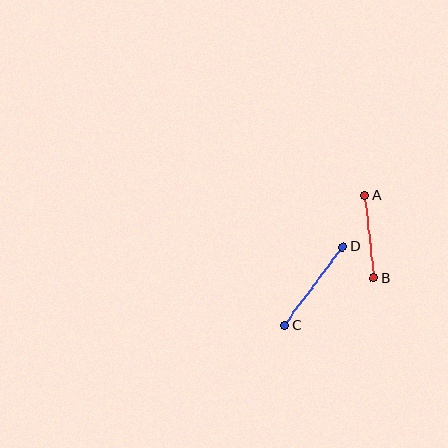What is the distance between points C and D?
The distance is approximately 98 pixels.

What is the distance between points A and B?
The distance is approximately 83 pixels.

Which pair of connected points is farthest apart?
Points C and D are farthest apart.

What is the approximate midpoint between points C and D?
The midpoint is at approximately (314, 286) pixels.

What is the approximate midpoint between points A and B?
The midpoint is at approximately (369, 237) pixels.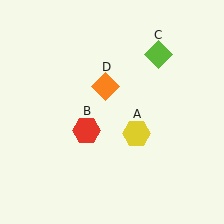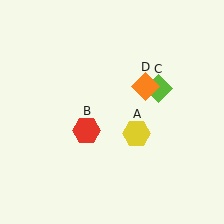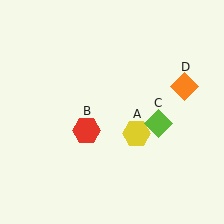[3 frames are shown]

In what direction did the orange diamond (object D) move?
The orange diamond (object D) moved right.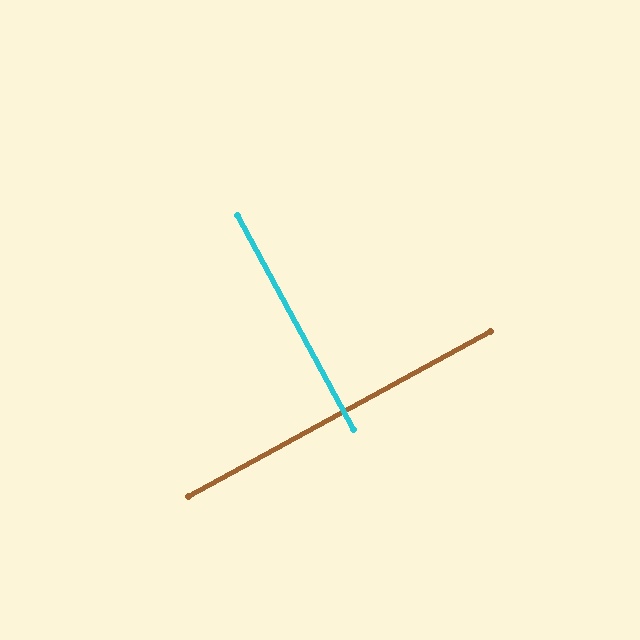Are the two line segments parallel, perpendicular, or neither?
Perpendicular — they meet at approximately 90°.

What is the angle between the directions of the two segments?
Approximately 90 degrees.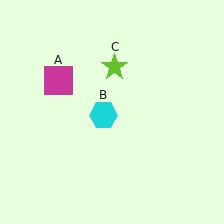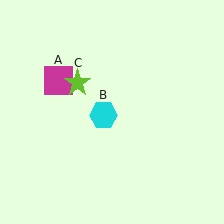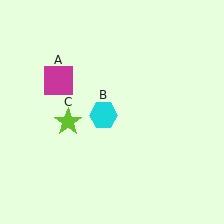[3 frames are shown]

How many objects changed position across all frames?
1 object changed position: lime star (object C).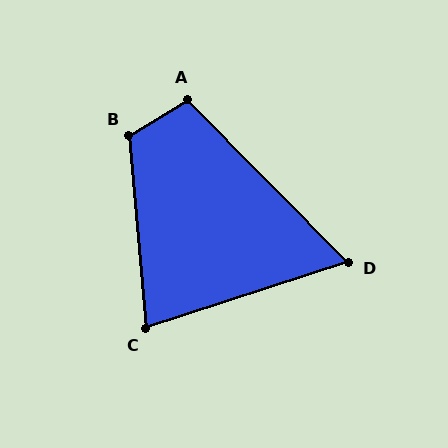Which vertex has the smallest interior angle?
D, at approximately 63 degrees.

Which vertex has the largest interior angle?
B, at approximately 117 degrees.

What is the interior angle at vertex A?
Approximately 103 degrees (obtuse).